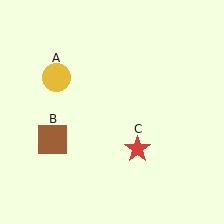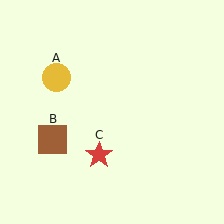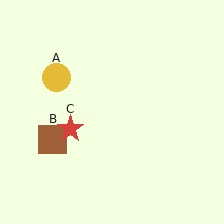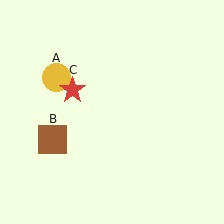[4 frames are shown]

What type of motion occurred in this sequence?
The red star (object C) rotated clockwise around the center of the scene.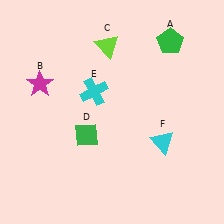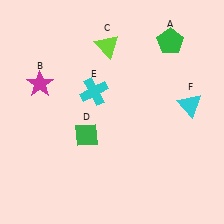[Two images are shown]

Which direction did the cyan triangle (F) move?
The cyan triangle (F) moved up.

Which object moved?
The cyan triangle (F) moved up.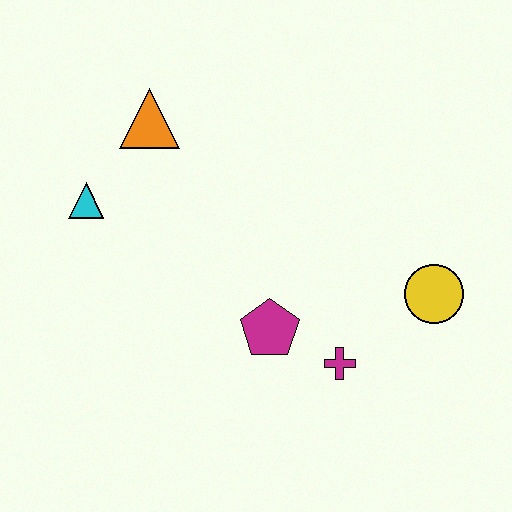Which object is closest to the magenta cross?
The magenta pentagon is closest to the magenta cross.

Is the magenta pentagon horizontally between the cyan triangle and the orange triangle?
No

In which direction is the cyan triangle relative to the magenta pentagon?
The cyan triangle is to the left of the magenta pentagon.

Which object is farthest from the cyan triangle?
The yellow circle is farthest from the cyan triangle.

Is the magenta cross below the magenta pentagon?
Yes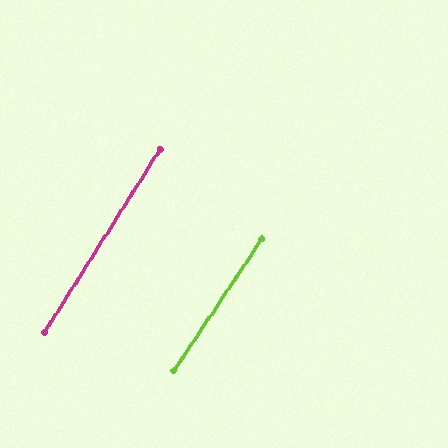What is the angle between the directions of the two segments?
Approximately 1 degree.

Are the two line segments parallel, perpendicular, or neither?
Parallel — their directions differ by only 1.4°.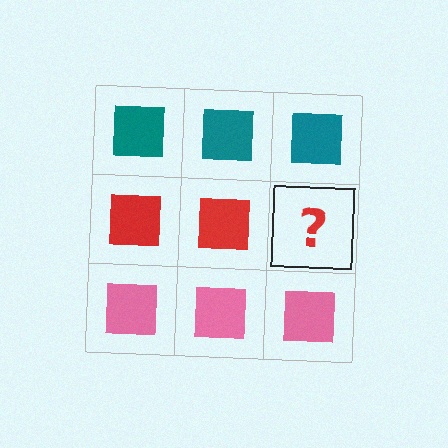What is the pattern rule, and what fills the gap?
The rule is that each row has a consistent color. The gap should be filled with a red square.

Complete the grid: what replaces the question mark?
The question mark should be replaced with a red square.